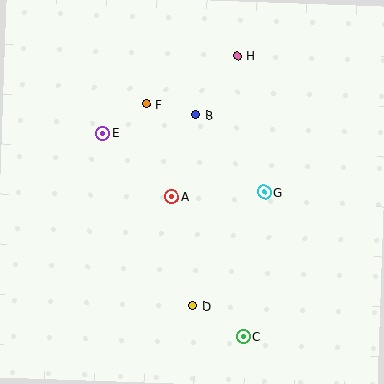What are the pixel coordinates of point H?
Point H is at (237, 56).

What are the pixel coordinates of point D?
Point D is at (193, 306).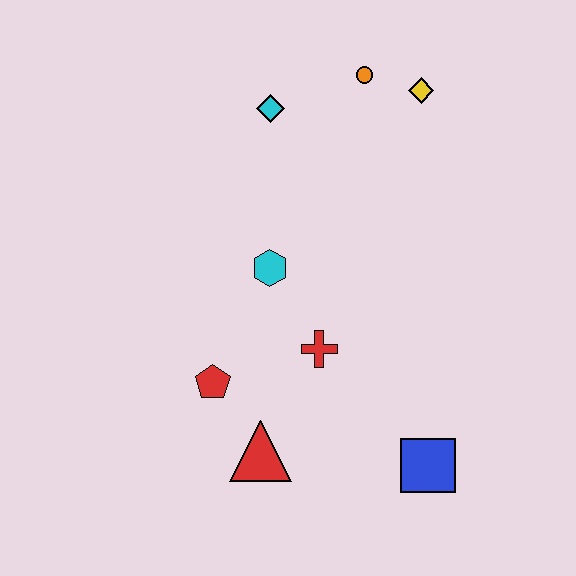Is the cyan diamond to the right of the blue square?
No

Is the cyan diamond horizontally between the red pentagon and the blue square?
Yes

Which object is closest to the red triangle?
The red pentagon is closest to the red triangle.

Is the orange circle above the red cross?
Yes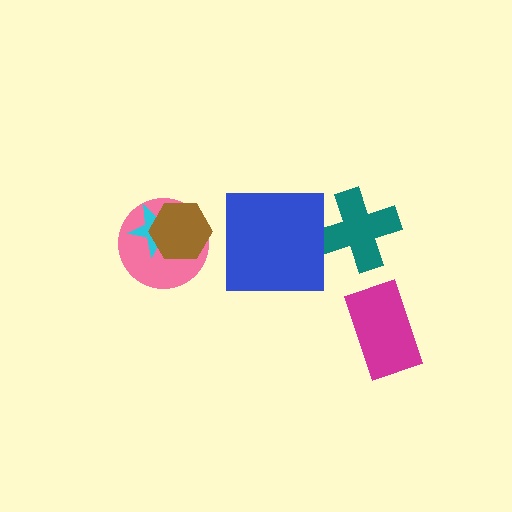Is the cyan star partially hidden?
Yes, it is partially covered by another shape.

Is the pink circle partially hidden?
Yes, it is partially covered by another shape.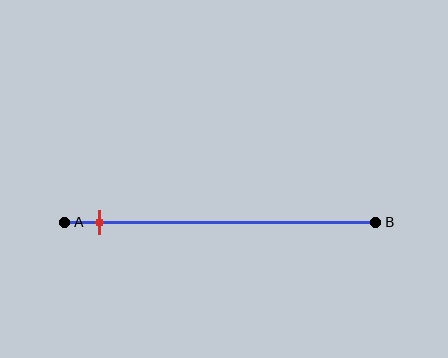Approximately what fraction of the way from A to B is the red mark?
The red mark is approximately 10% of the way from A to B.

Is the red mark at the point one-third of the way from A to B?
No, the mark is at about 10% from A, not at the 33% one-third point.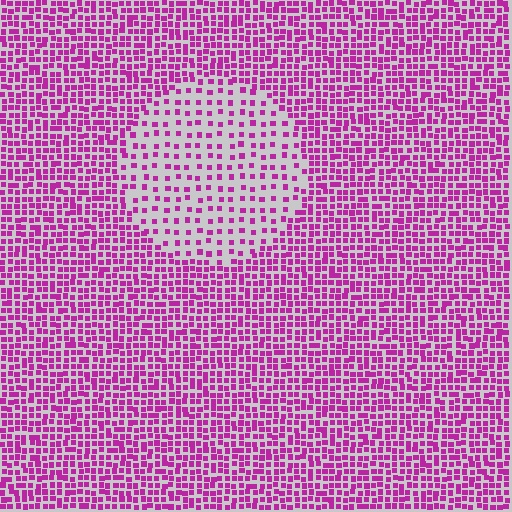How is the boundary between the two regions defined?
The boundary is defined by a change in element density (approximately 2.4x ratio). All elements are the same color, size, and shape.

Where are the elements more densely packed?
The elements are more densely packed outside the circle boundary.